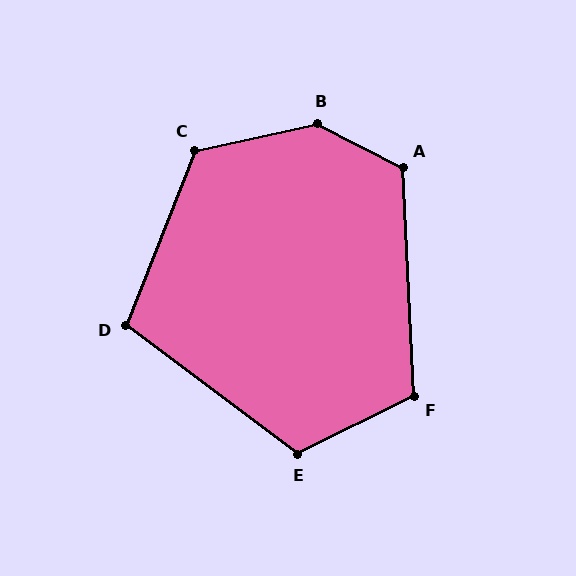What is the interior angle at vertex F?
Approximately 114 degrees (obtuse).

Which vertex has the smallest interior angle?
D, at approximately 105 degrees.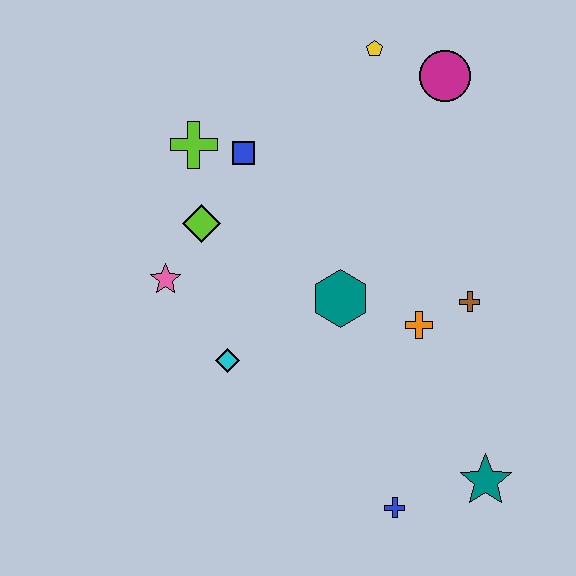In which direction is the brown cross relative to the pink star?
The brown cross is to the right of the pink star.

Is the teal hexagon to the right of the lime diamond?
Yes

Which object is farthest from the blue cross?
The yellow pentagon is farthest from the blue cross.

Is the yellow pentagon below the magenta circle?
No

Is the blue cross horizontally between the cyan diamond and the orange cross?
Yes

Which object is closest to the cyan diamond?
The pink star is closest to the cyan diamond.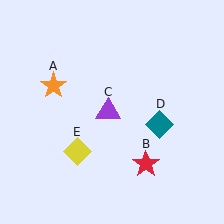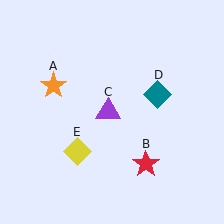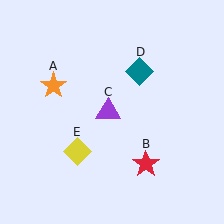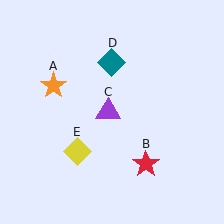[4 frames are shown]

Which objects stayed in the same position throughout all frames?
Orange star (object A) and red star (object B) and purple triangle (object C) and yellow diamond (object E) remained stationary.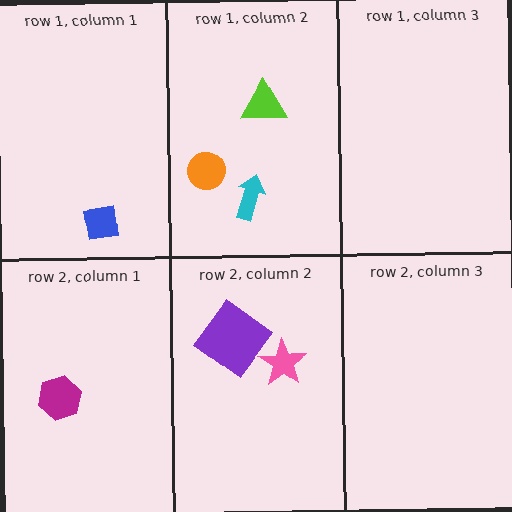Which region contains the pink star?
The row 2, column 2 region.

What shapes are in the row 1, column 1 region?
The blue square.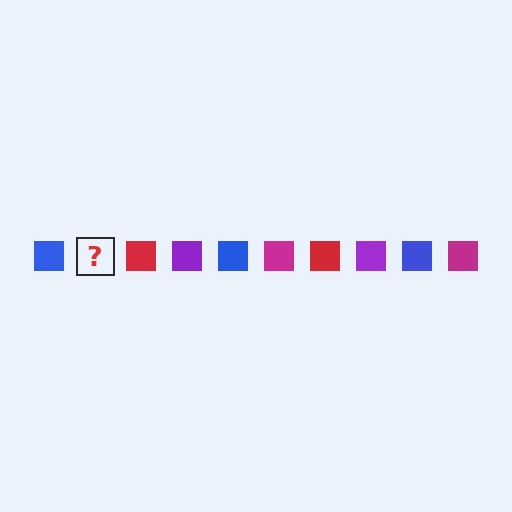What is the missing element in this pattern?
The missing element is a magenta square.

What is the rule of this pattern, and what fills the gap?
The rule is that the pattern cycles through blue, magenta, red, purple squares. The gap should be filled with a magenta square.